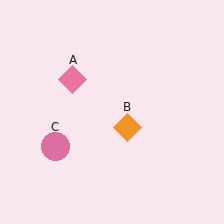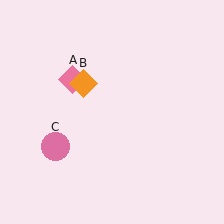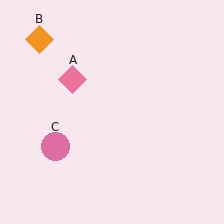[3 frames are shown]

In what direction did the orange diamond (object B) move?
The orange diamond (object B) moved up and to the left.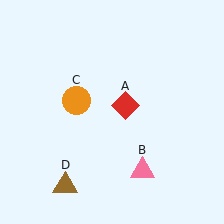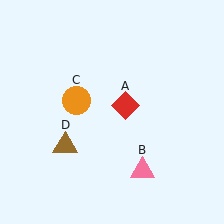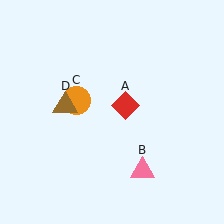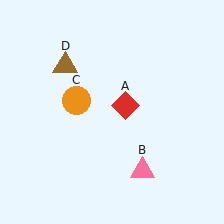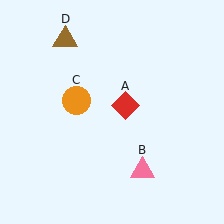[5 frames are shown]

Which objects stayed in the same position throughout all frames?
Red diamond (object A) and pink triangle (object B) and orange circle (object C) remained stationary.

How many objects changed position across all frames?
1 object changed position: brown triangle (object D).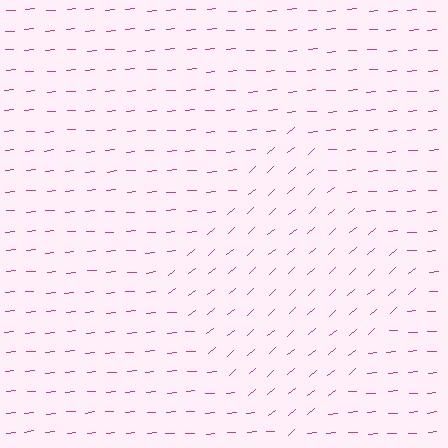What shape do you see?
I see a diamond.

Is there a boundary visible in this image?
Yes, there is a texture boundary formed by a change in line orientation.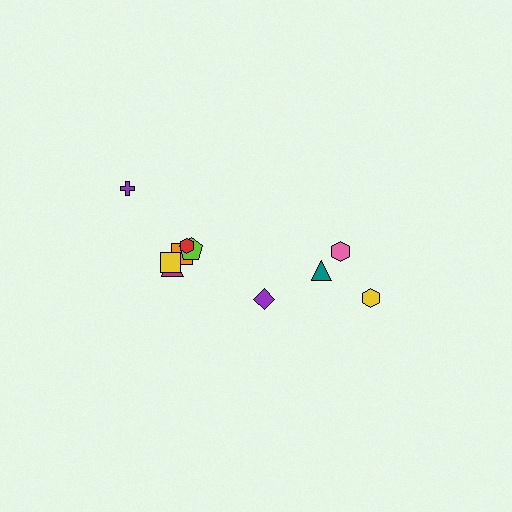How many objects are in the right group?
There are 3 objects.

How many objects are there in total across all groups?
There are 10 objects.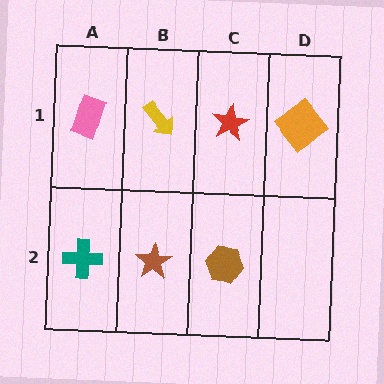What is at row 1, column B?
A yellow arrow.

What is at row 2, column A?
A teal cross.